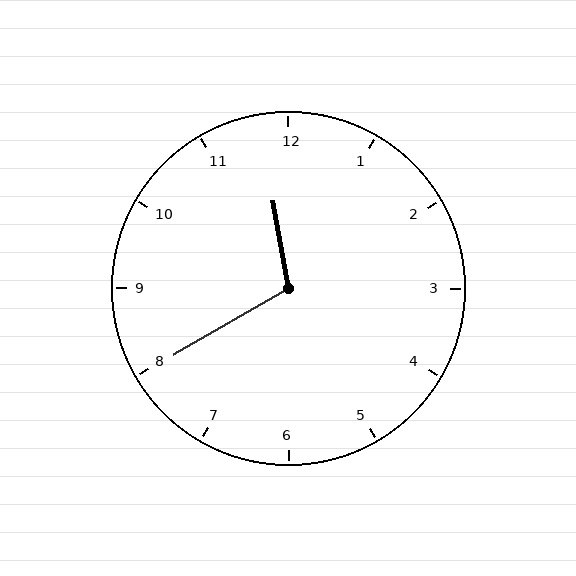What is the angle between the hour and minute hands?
Approximately 110 degrees.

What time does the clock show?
11:40.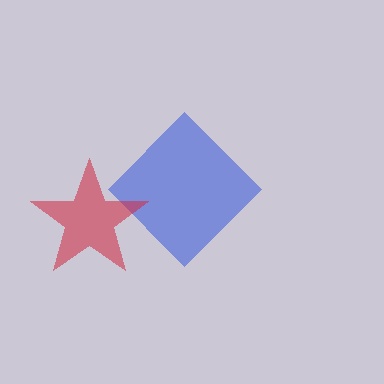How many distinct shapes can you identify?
There are 2 distinct shapes: a blue diamond, a red star.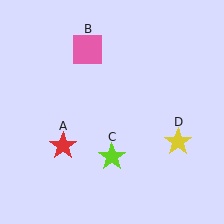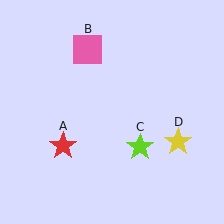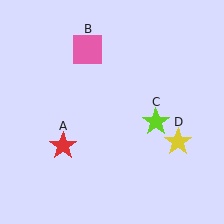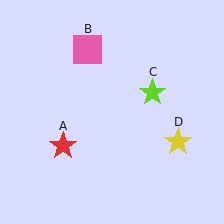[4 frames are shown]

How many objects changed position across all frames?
1 object changed position: lime star (object C).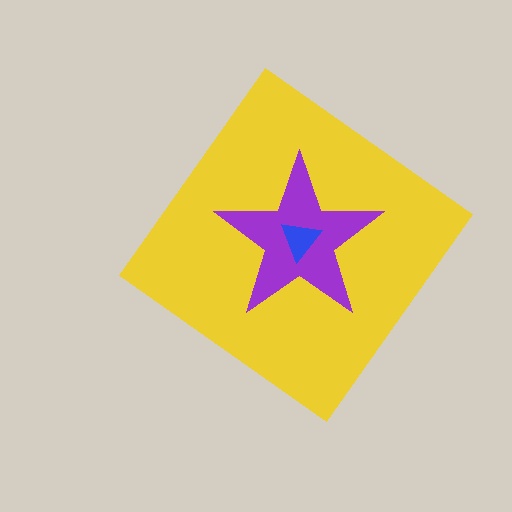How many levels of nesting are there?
3.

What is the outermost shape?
The yellow diamond.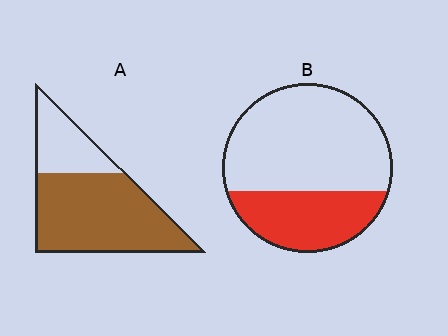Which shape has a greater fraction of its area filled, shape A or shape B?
Shape A.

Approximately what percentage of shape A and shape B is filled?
A is approximately 70% and B is approximately 35%.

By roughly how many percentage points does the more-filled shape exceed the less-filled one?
By roughly 40 percentage points (A over B).